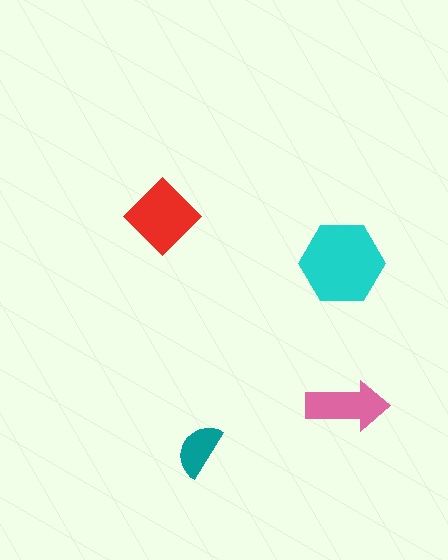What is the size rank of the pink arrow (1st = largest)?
3rd.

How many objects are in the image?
There are 4 objects in the image.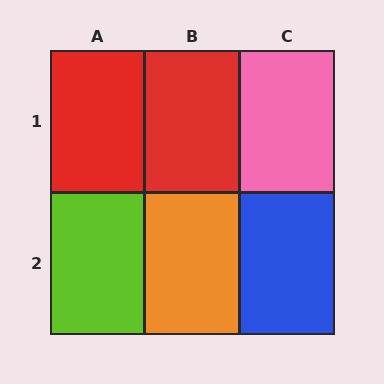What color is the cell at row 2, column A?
Lime.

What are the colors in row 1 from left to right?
Red, red, pink.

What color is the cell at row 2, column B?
Orange.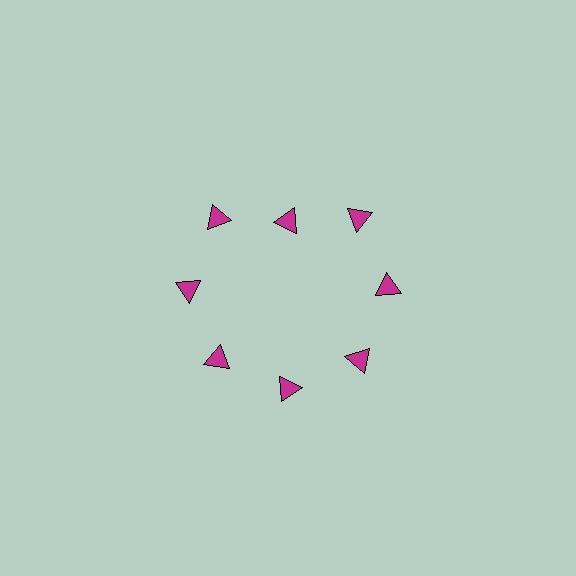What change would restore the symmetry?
The symmetry would be restored by moving it outward, back onto the ring so that all 8 triangles sit at equal angles and equal distance from the center.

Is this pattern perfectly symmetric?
No. The 8 magenta triangles are arranged in a ring, but one element near the 12 o'clock position is pulled inward toward the center, breaking the 8-fold rotational symmetry.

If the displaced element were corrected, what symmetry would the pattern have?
It would have 8-fold rotational symmetry — the pattern would map onto itself every 45 degrees.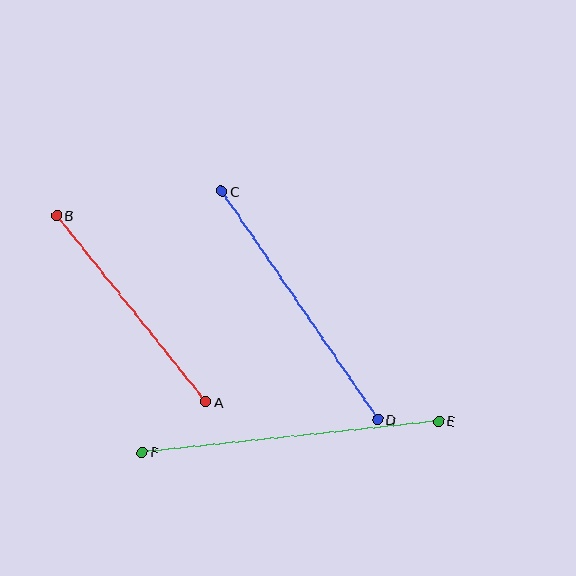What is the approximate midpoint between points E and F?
The midpoint is at approximately (290, 437) pixels.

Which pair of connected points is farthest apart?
Points E and F are farthest apart.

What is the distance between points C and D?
The distance is approximately 277 pixels.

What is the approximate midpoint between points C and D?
The midpoint is at approximately (300, 305) pixels.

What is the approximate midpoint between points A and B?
The midpoint is at approximately (131, 309) pixels.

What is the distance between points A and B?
The distance is approximately 239 pixels.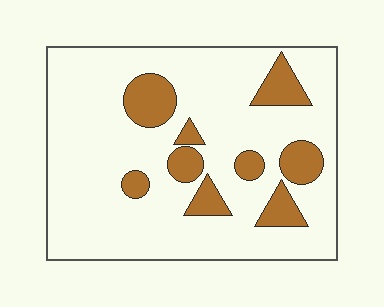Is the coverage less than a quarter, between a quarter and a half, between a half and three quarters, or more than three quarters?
Less than a quarter.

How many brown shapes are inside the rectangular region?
9.